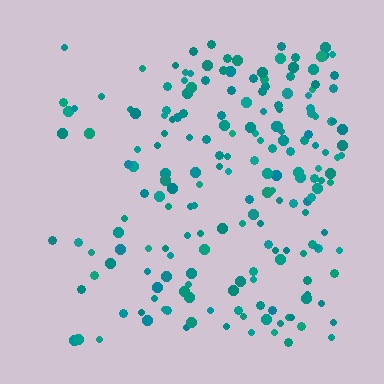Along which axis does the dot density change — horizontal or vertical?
Horizontal.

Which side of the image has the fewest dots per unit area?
The left.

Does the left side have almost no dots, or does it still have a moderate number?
Still a moderate number, just noticeably fewer than the right.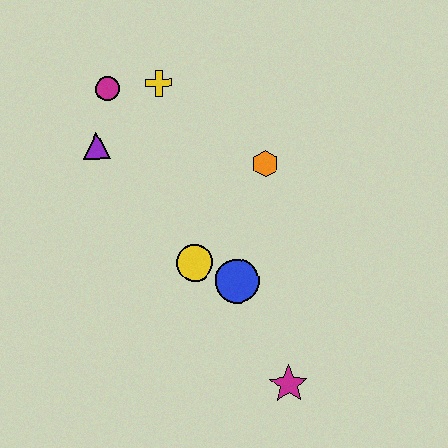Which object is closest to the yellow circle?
The blue circle is closest to the yellow circle.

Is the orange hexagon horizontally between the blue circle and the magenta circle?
No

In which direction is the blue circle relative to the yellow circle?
The blue circle is to the right of the yellow circle.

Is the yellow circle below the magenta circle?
Yes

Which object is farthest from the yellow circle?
The magenta circle is farthest from the yellow circle.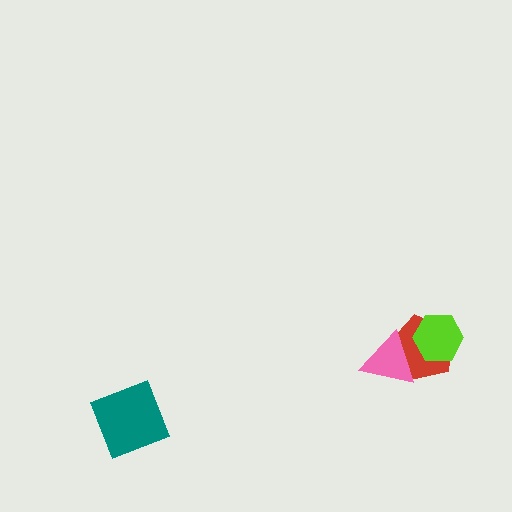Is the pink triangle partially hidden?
No, no other shape covers it.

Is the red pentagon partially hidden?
Yes, it is partially covered by another shape.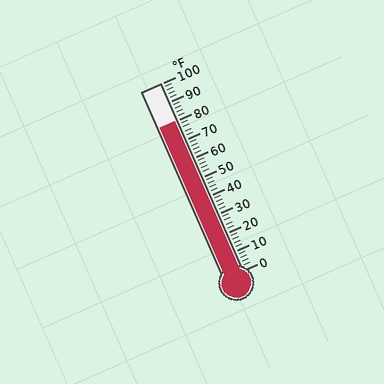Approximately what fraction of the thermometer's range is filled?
The thermometer is filled to approximately 80% of its range.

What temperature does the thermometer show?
The thermometer shows approximately 80°F.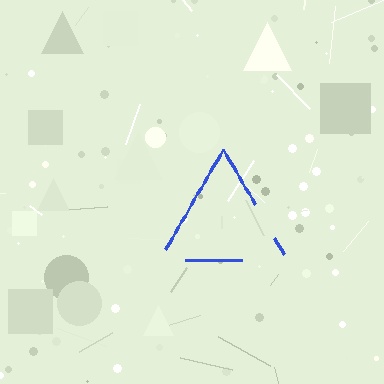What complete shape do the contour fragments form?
The contour fragments form a triangle.